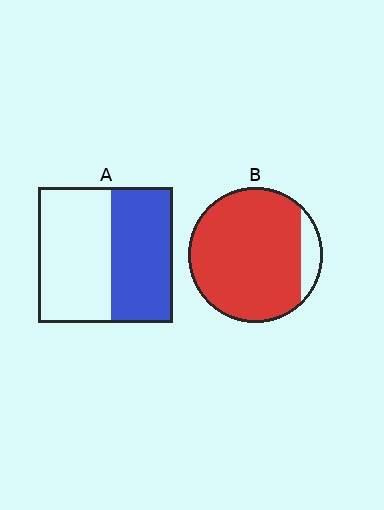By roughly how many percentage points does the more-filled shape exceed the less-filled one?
By roughly 45 percentage points (B over A).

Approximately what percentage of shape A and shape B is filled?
A is approximately 45% and B is approximately 90%.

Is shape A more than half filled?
No.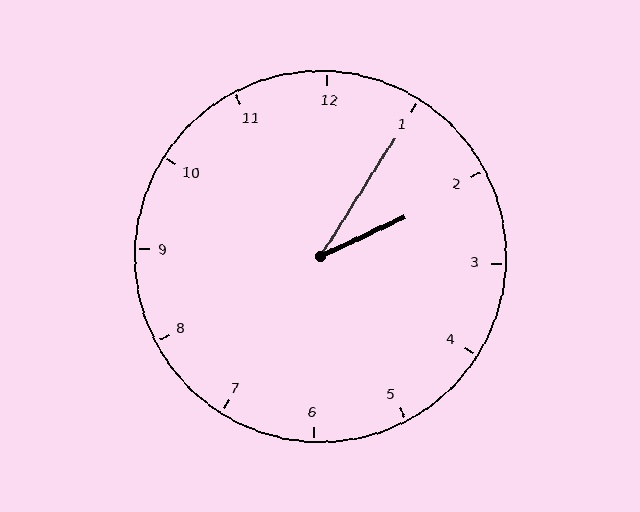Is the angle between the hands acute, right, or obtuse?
It is acute.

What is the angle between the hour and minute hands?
Approximately 32 degrees.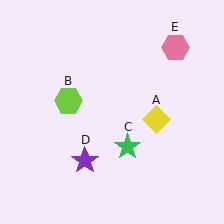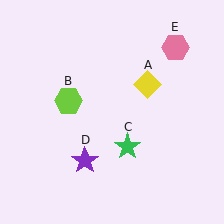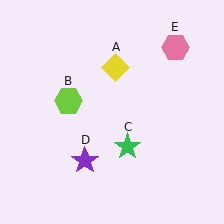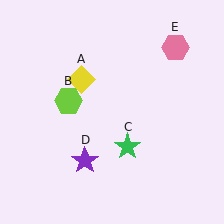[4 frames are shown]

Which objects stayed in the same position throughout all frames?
Lime hexagon (object B) and green star (object C) and purple star (object D) and pink hexagon (object E) remained stationary.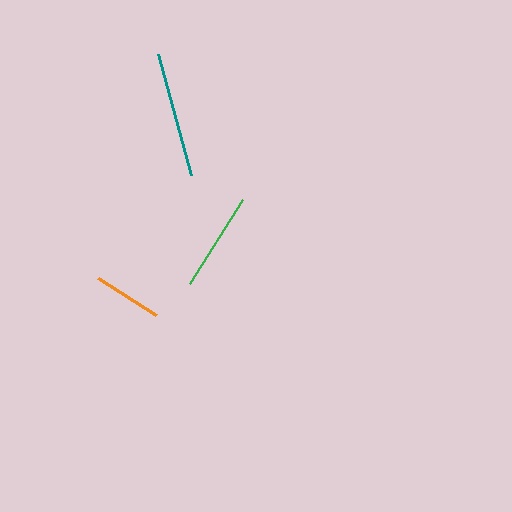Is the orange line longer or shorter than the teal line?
The teal line is longer than the orange line.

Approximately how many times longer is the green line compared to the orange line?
The green line is approximately 1.4 times the length of the orange line.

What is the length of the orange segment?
The orange segment is approximately 70 pixels long.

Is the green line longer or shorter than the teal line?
The teal line is longer than the green line.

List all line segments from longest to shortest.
From longest to shortest: teal, green, orange.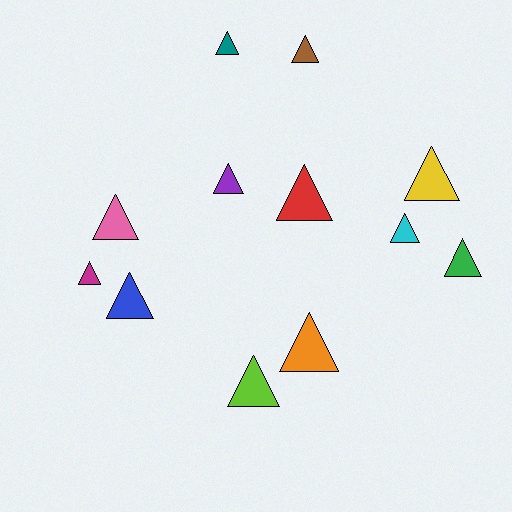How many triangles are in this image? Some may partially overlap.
There are 12 triangles.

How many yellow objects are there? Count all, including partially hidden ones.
There is 1 yellow object.